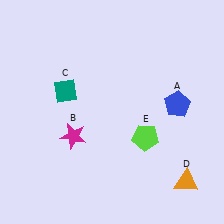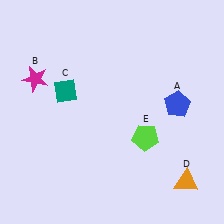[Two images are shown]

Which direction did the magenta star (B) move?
The magenta star (B) moved up.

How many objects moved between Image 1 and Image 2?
1 object moved between the two images.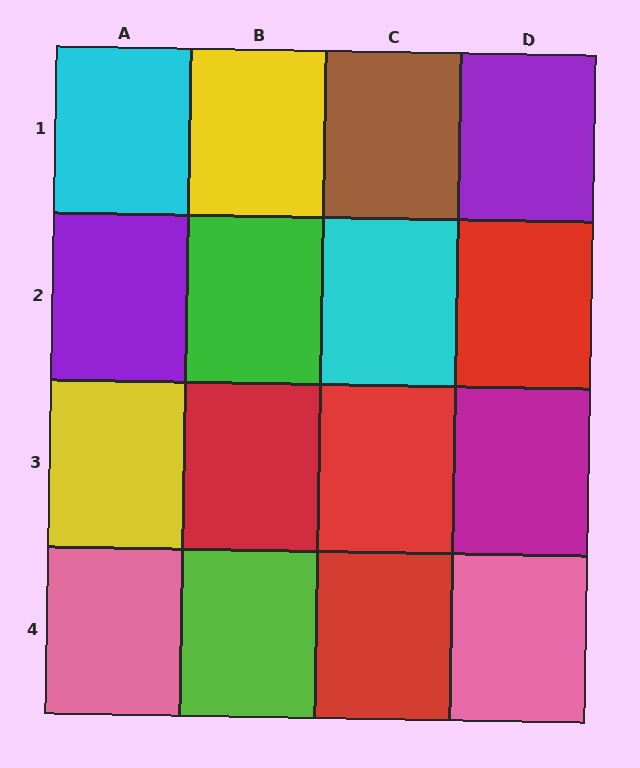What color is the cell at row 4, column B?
Lime.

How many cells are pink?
2 cells are pink.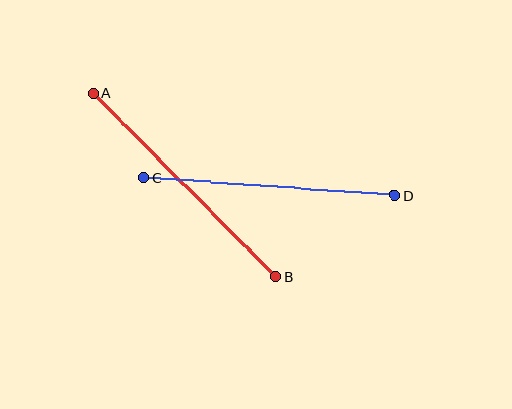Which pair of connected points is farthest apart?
Points A and B are farthest apart.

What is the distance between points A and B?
The distance is approximately 259 pixels.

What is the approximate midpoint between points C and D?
The midpoint is at approximately (270, 186) pixels.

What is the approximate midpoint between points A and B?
The midpoint is at approximately (185, 185) pixels.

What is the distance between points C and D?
The distance is approximately 251 pixels.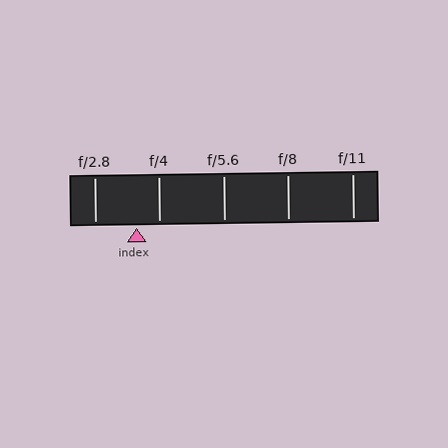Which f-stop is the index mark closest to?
The index mark is closest to f/4.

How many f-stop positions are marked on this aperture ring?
There are 5 f-stop positions marked.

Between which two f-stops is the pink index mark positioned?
The index mark is between f/2.8 and f/4.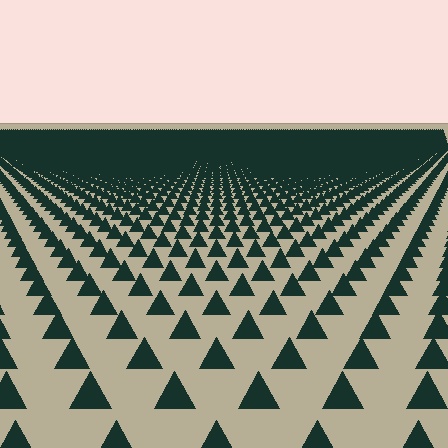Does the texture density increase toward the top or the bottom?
Density increases toward the top.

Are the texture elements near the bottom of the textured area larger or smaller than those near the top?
Larger. Near the bottom, elements are closer to the viewer and appear at a bigger on-screen size.